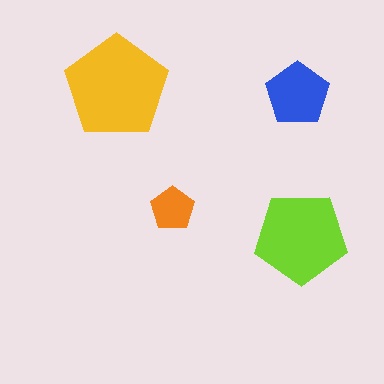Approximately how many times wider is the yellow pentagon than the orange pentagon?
About 2.5 times wider.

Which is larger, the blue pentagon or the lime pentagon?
The lime one.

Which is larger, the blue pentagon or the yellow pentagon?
The yellow one.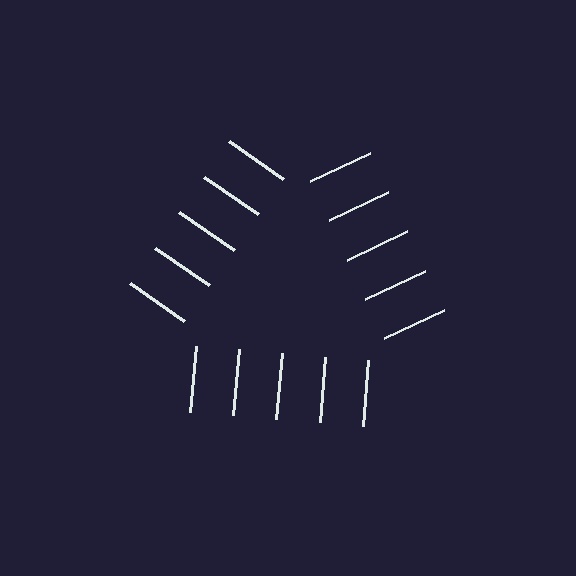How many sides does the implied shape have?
3 sides — the line-ends trace a triangle.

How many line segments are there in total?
15 — 5 along each of the 3 edges.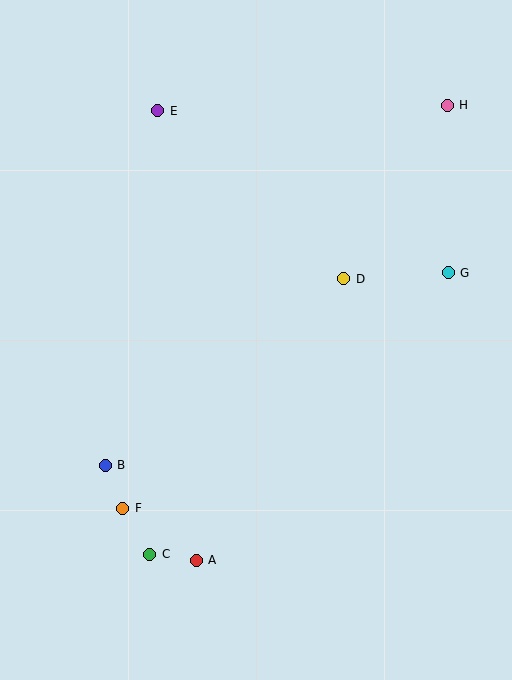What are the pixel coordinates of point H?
Point H is at (447, 105).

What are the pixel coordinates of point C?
Point C is at (150, 554).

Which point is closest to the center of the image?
Point D at (344, 279) is closest to the center.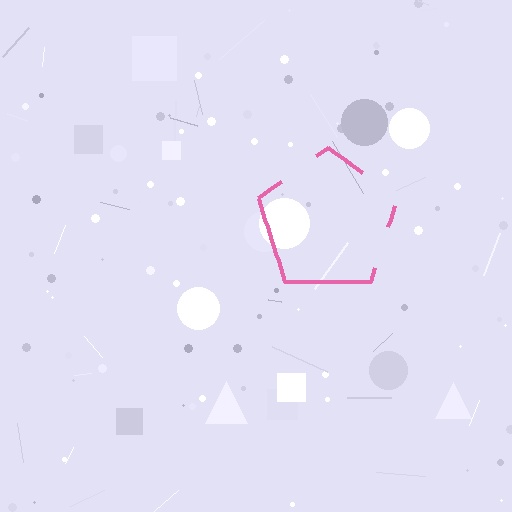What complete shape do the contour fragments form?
The contour fragments form a pentagon.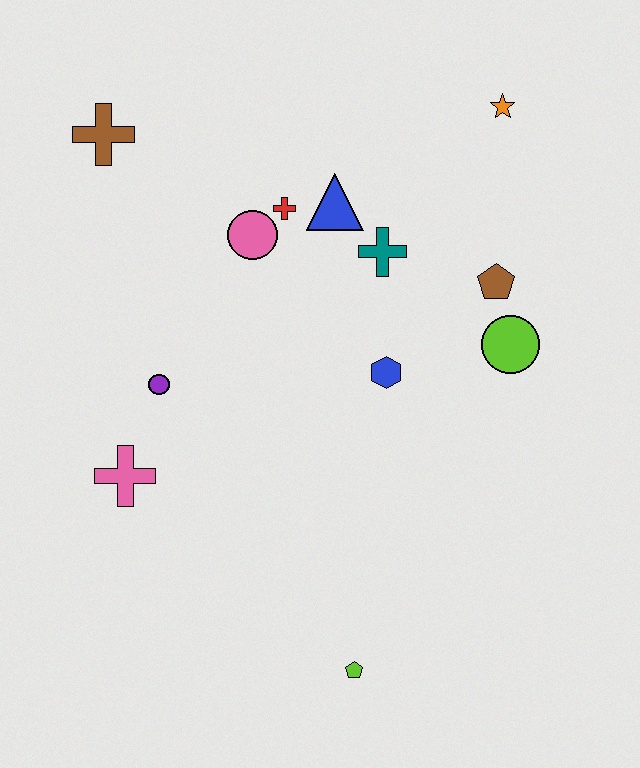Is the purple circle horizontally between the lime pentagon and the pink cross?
Yes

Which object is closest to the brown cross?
The pink circle is closest to the brown cross.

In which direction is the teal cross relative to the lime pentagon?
The teal cross is above the lime pentagon.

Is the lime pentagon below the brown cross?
Yes